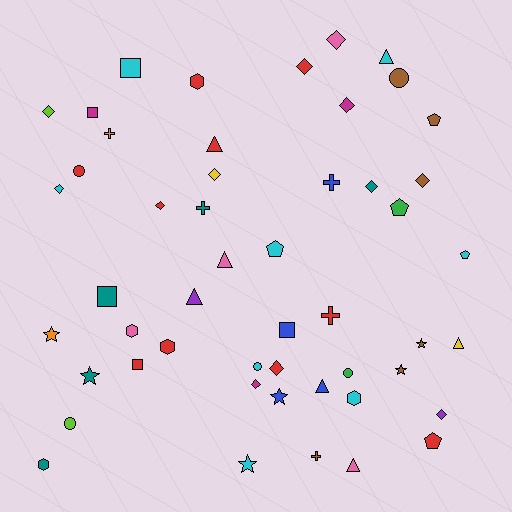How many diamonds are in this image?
There are 12 diamonds.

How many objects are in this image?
There are 50 objects.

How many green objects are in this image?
There are 2 green objects.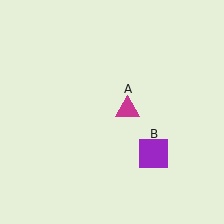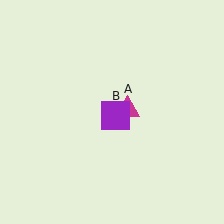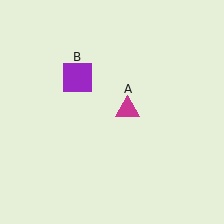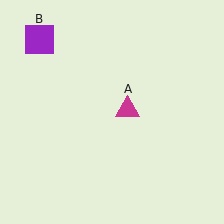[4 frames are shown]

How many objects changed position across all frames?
1 object changed position: purple square (object B).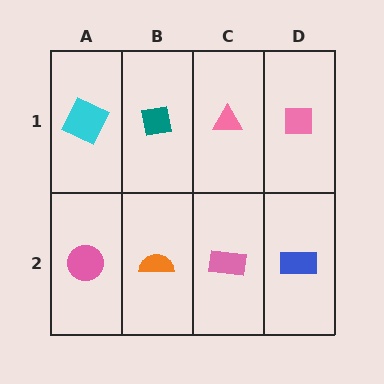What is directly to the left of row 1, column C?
A teal square.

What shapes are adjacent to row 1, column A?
A pink circle (row 2, column A), a teal square (row 1, column B).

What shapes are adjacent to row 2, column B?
A teal square (row 1, column B), a pink circle (row 2, column A), a pink rectangle (row 2, column C).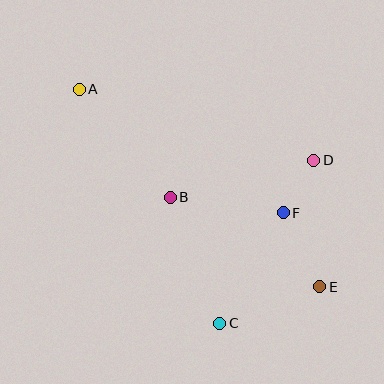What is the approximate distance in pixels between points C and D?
The distance between C and D is approximately 188 pixels.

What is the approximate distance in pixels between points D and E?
The distance between D and E is approximately 127 pixels.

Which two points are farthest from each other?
Points A and E are farthest from each other.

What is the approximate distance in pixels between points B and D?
The distance between B and D is approximately 148 pixels.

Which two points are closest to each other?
Points D and F are closest to each other.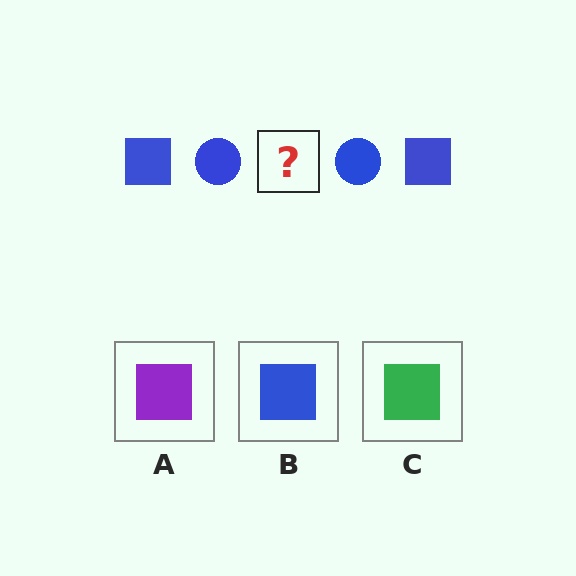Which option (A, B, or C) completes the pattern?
B.